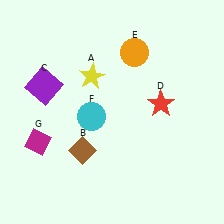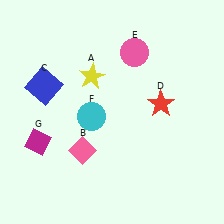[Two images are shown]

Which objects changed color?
B changed from brown to pink. C changed from purple to blue. E changed from orange to pink.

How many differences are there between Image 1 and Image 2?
There are 3 differences between the two images.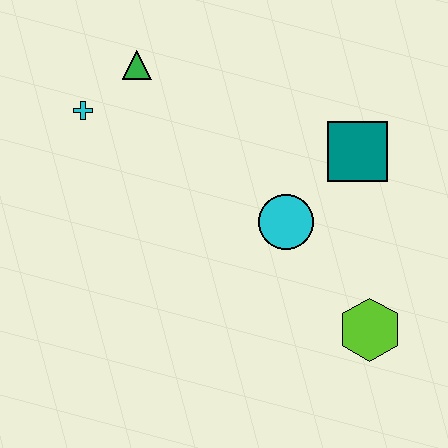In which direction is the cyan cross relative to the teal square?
The cyan cross is to the left of the teal square.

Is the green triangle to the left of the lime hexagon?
Yes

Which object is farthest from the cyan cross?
The lime hexagon is farthest from the cyan cross.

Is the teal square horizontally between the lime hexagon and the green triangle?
Yes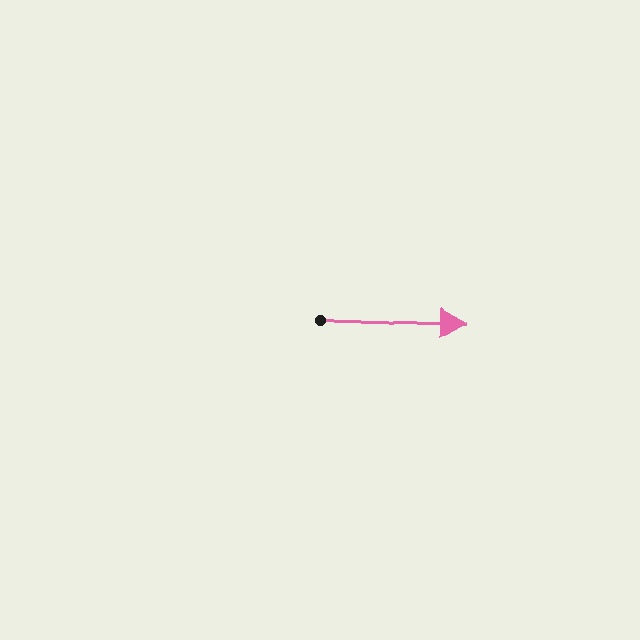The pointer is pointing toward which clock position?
Roughly 3 o'clock.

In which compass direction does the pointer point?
East.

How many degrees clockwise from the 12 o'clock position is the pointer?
Approximately 89 degrees.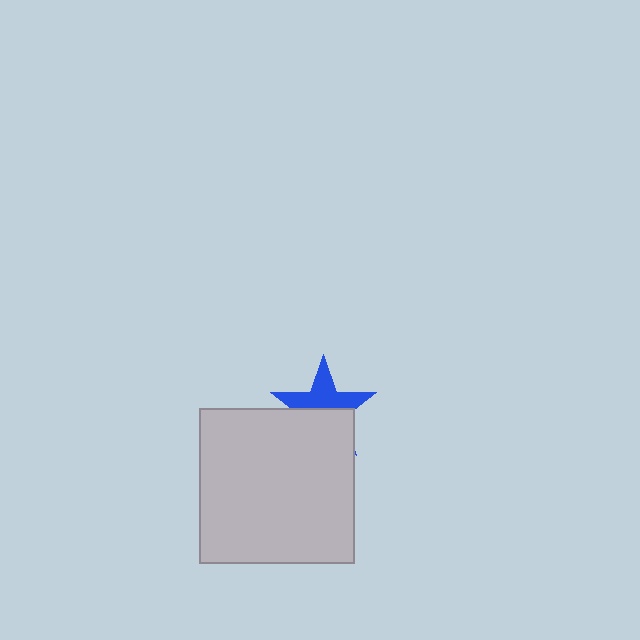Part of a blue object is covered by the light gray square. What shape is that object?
It is a star.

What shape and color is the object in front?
The object in front is a light gray square.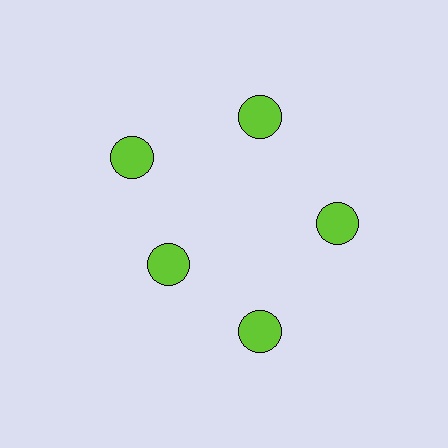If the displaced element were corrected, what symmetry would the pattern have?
It would have 5-fold rotational symmetry — the pattern would map onto itself every 72 degrees.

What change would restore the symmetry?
The symmetry would be restored by moving it outward, back onto the ring so that all 5 circles sit at equal angles and equal distance from the center.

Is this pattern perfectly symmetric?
No. The 5 lime circles are arranged in a ring, but one element near the 8 o'clock position is pulled inward toward the center, breaking the 5-fold rotational symmetry.